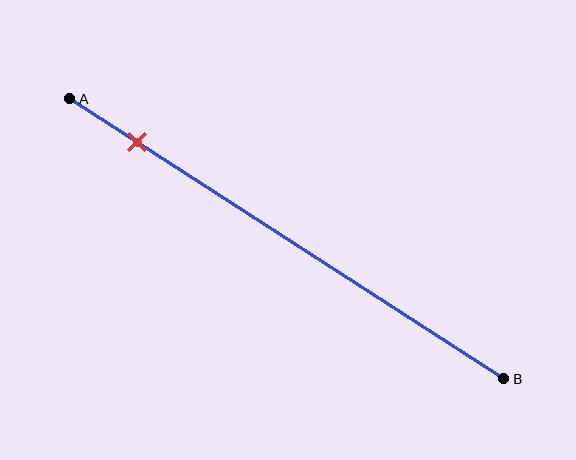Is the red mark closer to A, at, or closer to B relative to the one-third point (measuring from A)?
The red mark is closer to point A than the one-third point of segment AB.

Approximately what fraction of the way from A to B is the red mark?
The red mark is approximately 15% of the way from A to B.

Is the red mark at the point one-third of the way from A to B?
No, the mark is at about 15% from A, not at the 33% one-third point.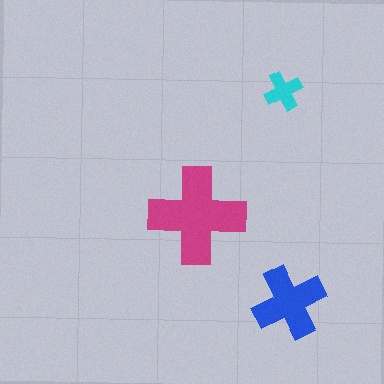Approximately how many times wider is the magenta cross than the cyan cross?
About 2.5 times wider.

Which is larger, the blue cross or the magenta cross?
The magenta one.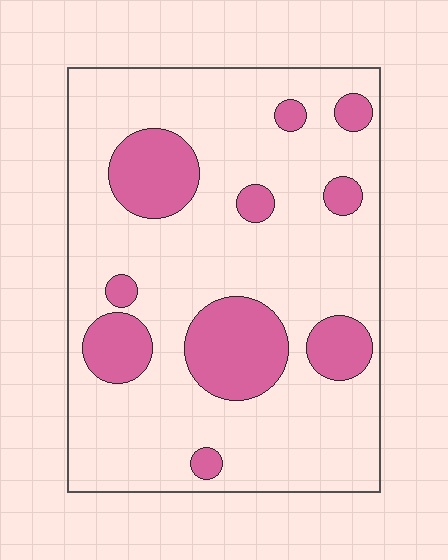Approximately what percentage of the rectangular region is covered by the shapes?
Approximately 20%.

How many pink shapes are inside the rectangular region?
10.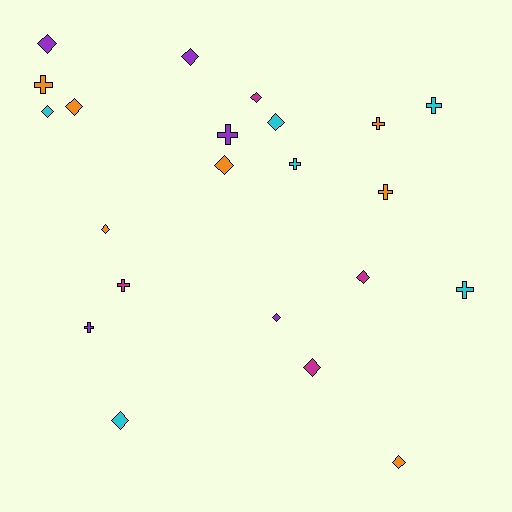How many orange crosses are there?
There are 3 orange crosses.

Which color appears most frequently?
Orange, with 7 objects.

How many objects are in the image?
There are 22 objects.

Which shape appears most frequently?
Diamond, with 13 objects.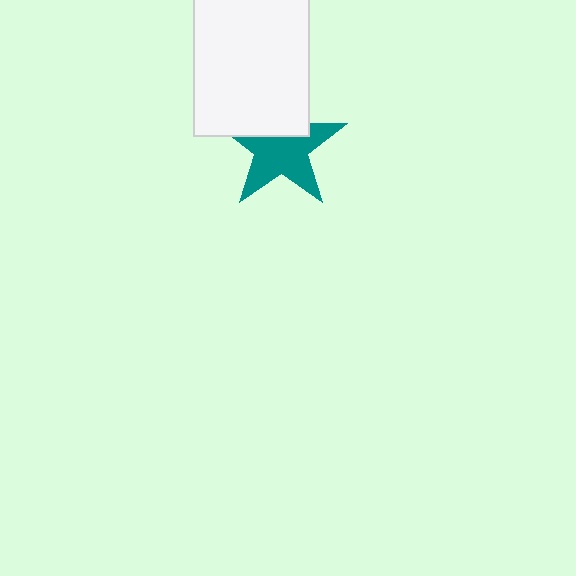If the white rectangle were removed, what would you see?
You would see the complete teal star.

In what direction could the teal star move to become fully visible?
The teal star could move down. That would shift it out from behind the white rectangle entirely.